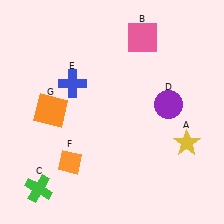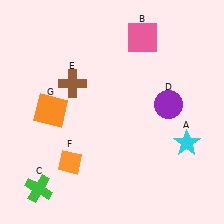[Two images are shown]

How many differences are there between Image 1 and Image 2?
There are 2 differences between the two images.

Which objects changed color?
A changed from yellow to cyan. E changed from blue to brown.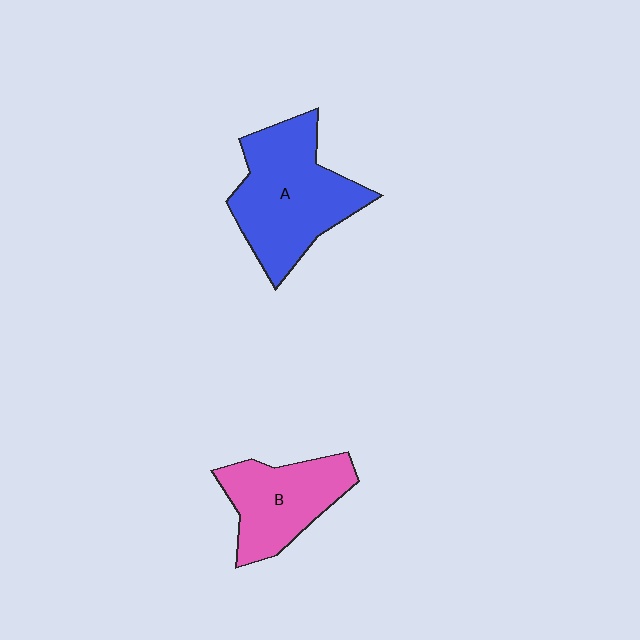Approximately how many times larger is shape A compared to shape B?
Approximately 1.4 times.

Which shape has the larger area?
Shape A (blue).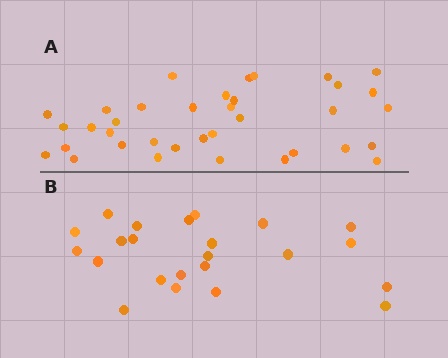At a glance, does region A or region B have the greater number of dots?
Region A (the top region) has more dots.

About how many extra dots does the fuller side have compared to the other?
Region A has approximately 15 more dots than region B.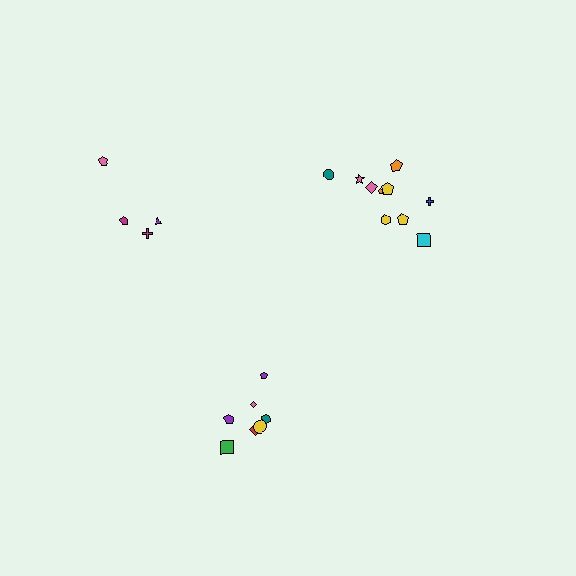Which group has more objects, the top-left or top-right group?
The top-right group.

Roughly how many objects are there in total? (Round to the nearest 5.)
Roughly 20 objects in total.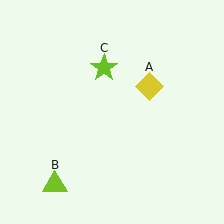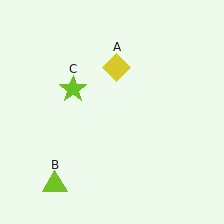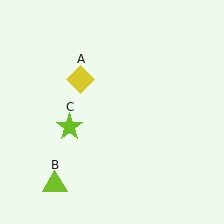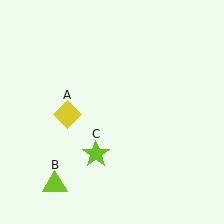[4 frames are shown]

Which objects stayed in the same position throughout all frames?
Lime triangle (object B) remained stationary.